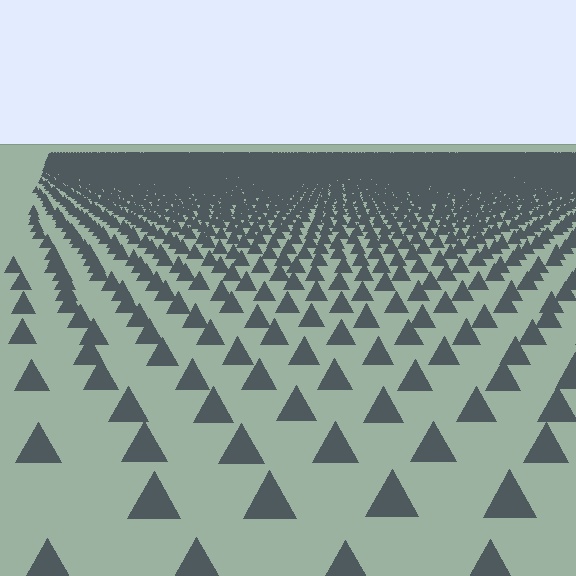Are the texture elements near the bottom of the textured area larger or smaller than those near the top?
Larger. Near the bottom, elements are closer to the viewer and appear at a bigger on-screen size.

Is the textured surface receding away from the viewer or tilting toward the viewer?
The surface is receding away from the viewer. Texture elements get smaller and denser toward the top.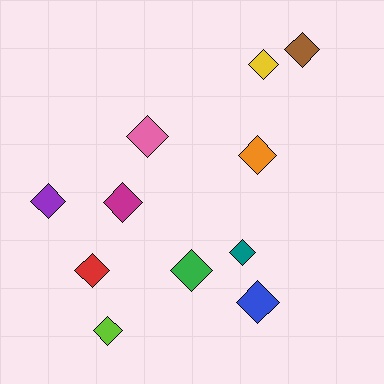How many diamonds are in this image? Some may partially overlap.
There are 11 diamonds.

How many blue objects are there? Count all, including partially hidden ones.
There is 1 blue object.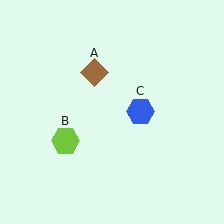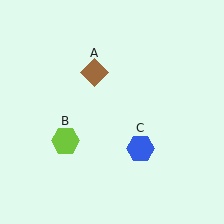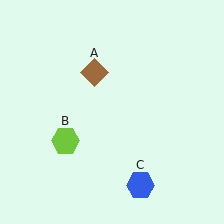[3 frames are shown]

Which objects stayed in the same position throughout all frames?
Brown diamond (object A) and lime hexagon (object B) remained stationary.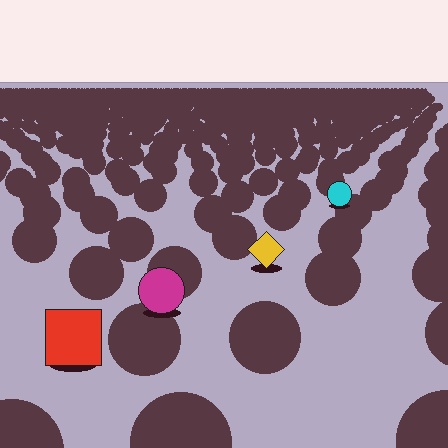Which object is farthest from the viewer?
The cyan circle is farthest from the viewer. It appears smaller and the ground texture around it is denser.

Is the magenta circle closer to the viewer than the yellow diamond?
Yes. The magenta circle is closer — you can tell from the texture gradient: the ground texture is coarser near it.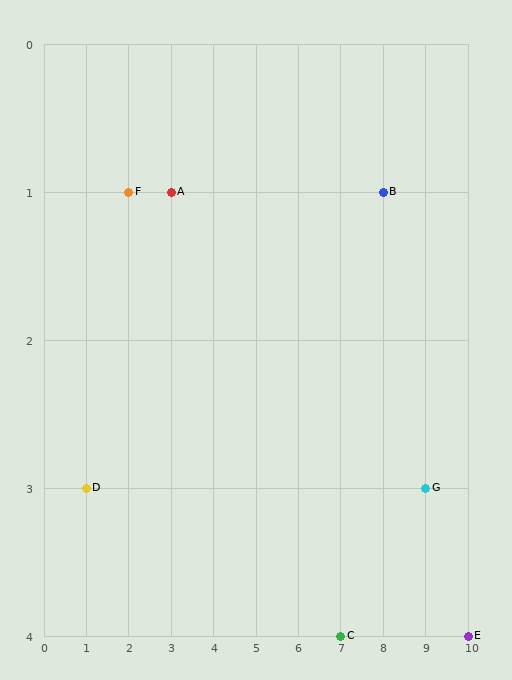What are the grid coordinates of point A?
Point A is at grid coordinates (3, 1).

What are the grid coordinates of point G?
Point G is at grid coordinates (9, 3).